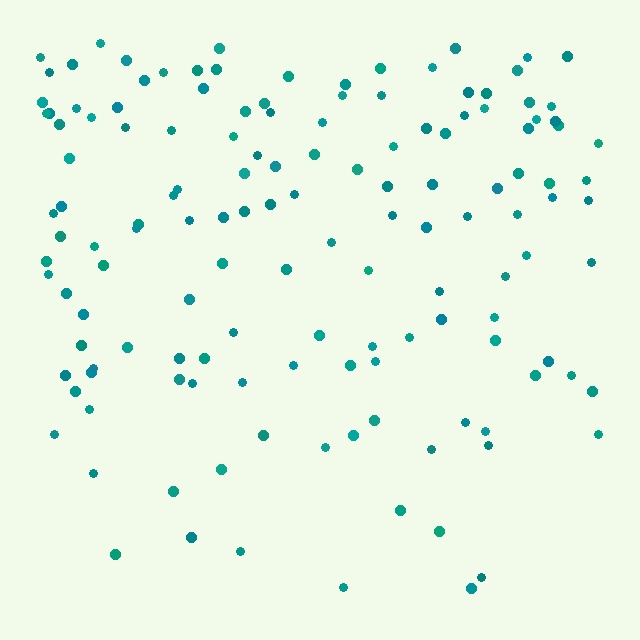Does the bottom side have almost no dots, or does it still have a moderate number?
Still a moderate number, just noticeably fewer than the top.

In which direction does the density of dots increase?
From bottom to top, with the top side densest.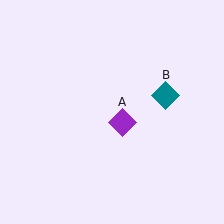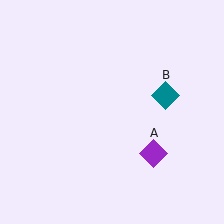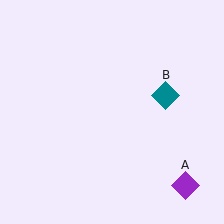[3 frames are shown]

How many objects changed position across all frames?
1 object changed position: purple diamond (object A).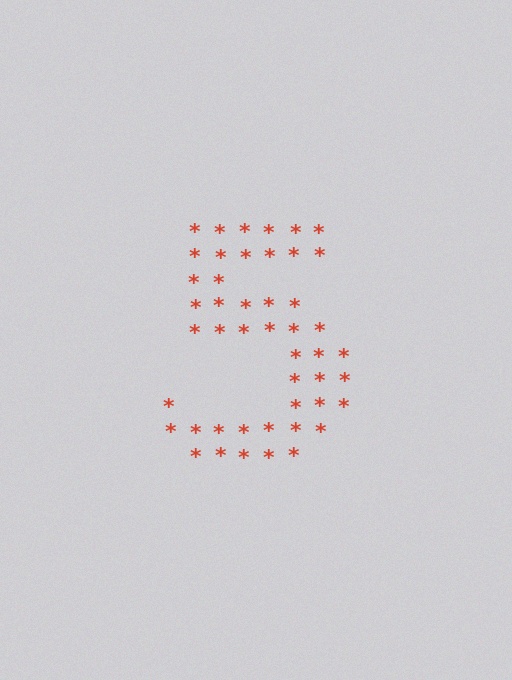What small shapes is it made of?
It is made of small asterisks.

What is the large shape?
The large shape is the digit 5.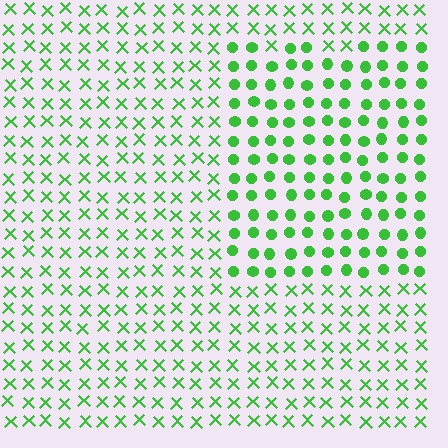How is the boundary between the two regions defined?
The boundary is defined by a change in element shape: circles inside vs. X marks outside. All elements share the same color and spacing.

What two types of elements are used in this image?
The image uses circles inside the rectangle region and X marks outside it.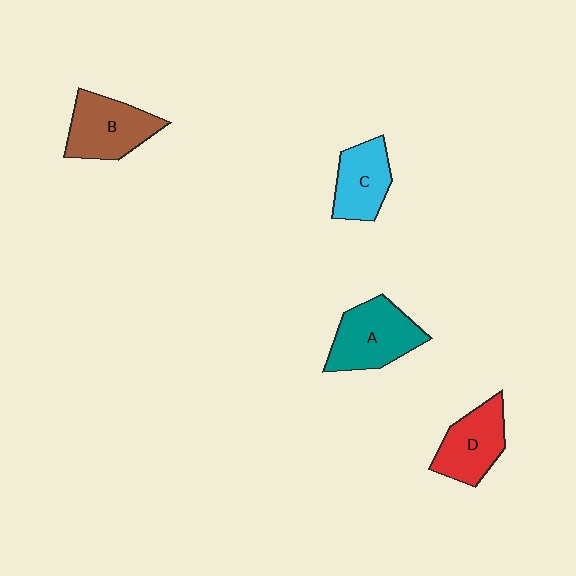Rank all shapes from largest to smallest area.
From largest to smallest: A (teal), B (brown), D (red), C (cyan).